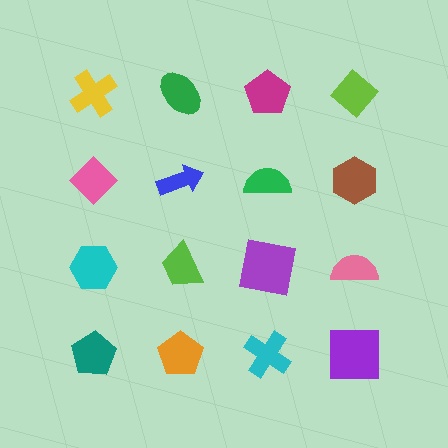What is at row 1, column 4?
A lime diamond.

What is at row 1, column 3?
A magenta pentagon.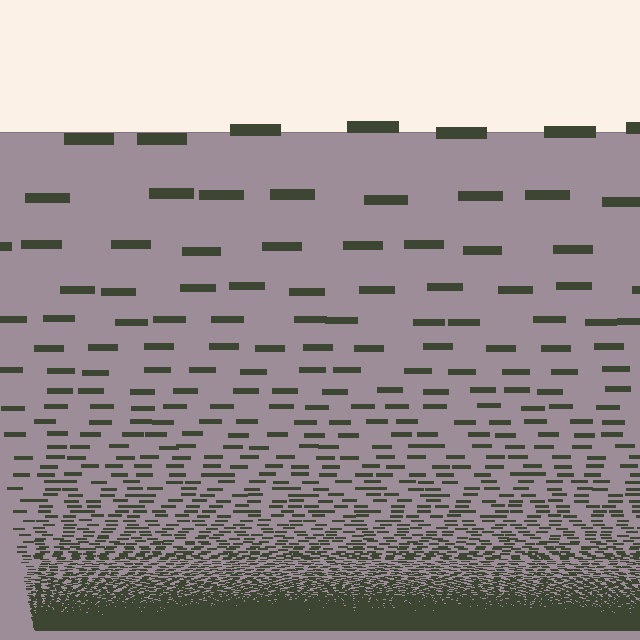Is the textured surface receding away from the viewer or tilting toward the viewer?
The surface appears to tilt toward the viewer. Texture elements get larger and sparser toward the top.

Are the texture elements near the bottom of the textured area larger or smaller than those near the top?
Smaller. The gradient is inverted — elements near the bottom are smaller and denser.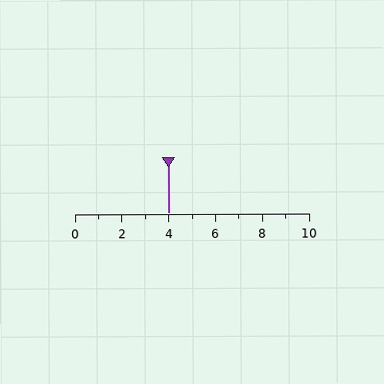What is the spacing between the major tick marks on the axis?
The major ticks are spaced 2 apart.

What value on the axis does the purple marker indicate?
The marker indicates approximately 4.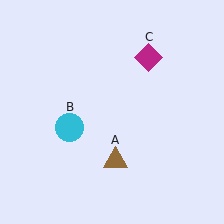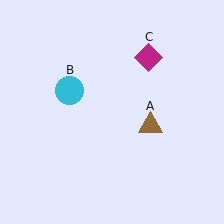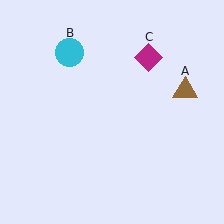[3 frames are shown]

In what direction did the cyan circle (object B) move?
The cyan circle (object B) moved up.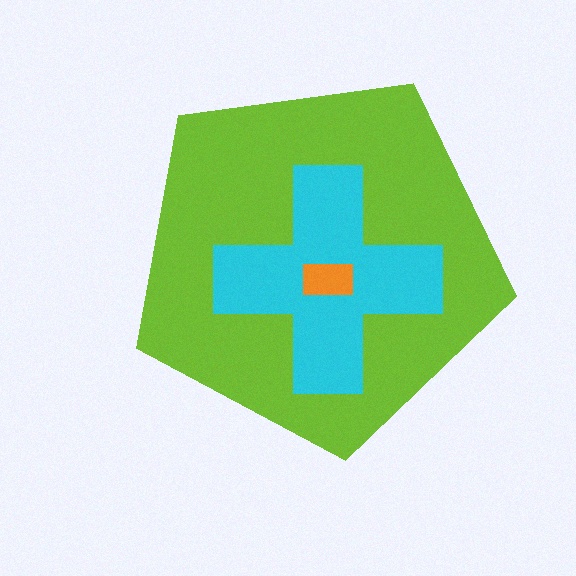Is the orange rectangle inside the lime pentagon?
Yes.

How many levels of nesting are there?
3.